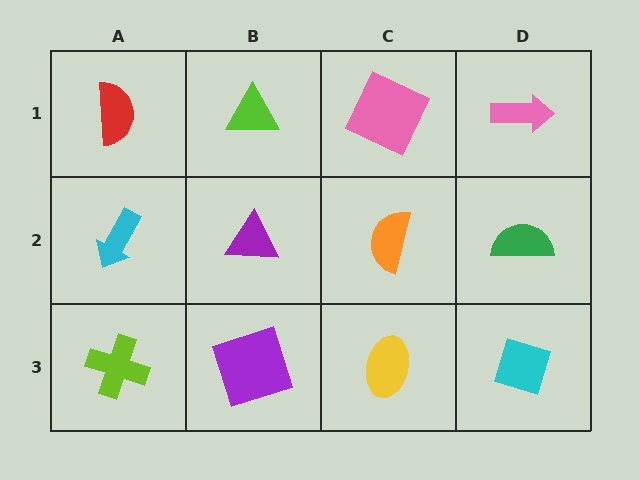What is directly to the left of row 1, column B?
A red semicircle.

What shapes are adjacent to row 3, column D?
A green semicircle (row 2, column D), a yellow ellipse (row 3, column C).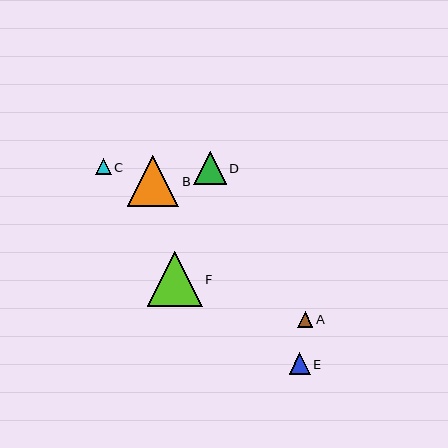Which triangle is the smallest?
Triangle A is the smallest with a size of approximately 15 pixels.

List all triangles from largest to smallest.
From largest to smallest: F, B, D, E, C, A.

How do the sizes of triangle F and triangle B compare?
Triangle F and triangle B are approximately the same size.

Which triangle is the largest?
Triangle F is the largest with a size of approximately 55 pixels.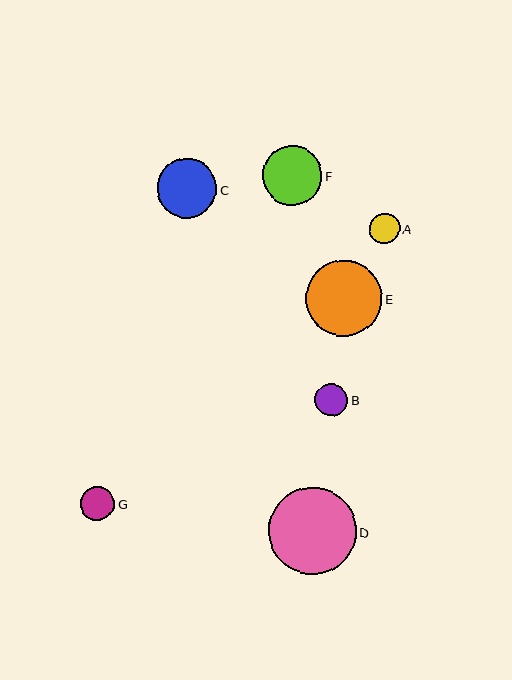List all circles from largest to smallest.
From largest to smallest: D, E, C, F, G, B, A.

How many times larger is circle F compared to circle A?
Circle F is approximately 1.9 times the size of circle A.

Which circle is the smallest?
Circle A is the smallest with a size of approximately 31 pixels.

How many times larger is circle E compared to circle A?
Circle E is approximately 2.5 times the size of circle A.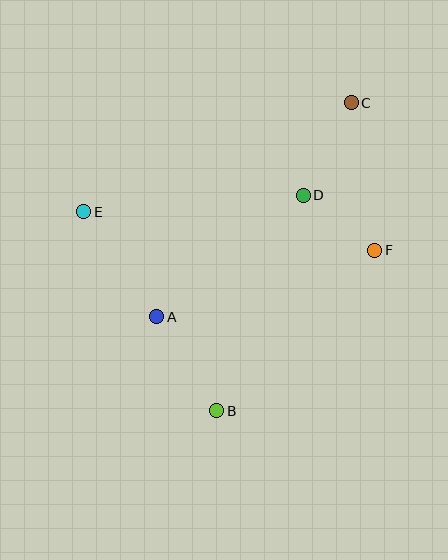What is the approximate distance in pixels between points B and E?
The distance between B and E is approximately 239 pixels.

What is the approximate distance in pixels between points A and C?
The distance between A and C is approximately 289 pixels.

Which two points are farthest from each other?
Points B and C are farthest from each other.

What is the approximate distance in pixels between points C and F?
The distance between C and F is approximately 149 pixels.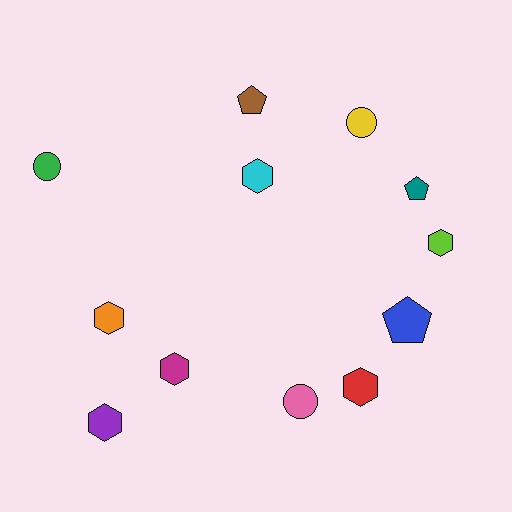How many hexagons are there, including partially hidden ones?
There are 6 hexagons.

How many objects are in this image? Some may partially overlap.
There are 12 objects.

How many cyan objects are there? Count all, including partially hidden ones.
There is 1 cyan object.